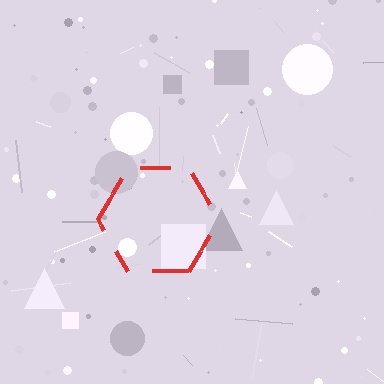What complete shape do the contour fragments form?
The contour fragments form a hexagon.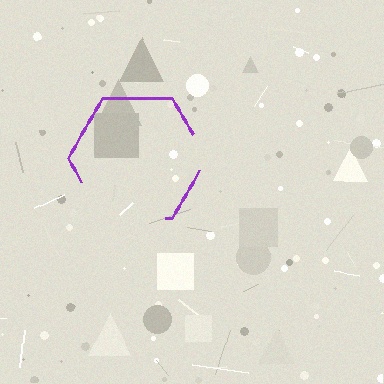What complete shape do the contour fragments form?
The contour fragments form a hexagon.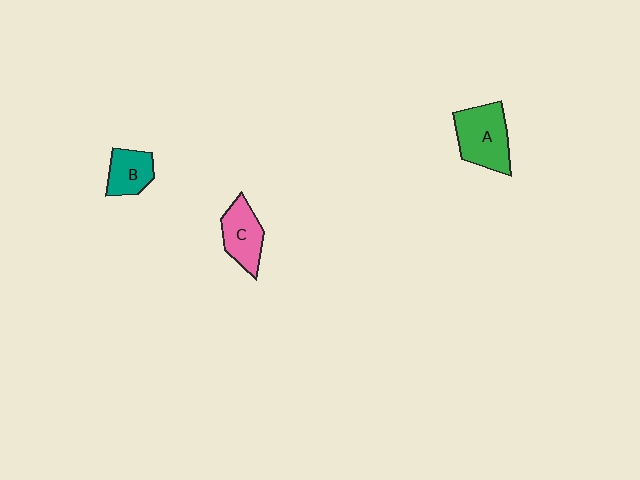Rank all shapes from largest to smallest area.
From largest to smallest: A (green), C (pink), B (teal).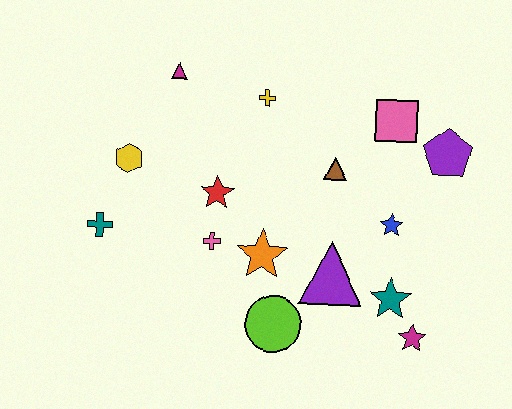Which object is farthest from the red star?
The magenta star is farthest from the red star.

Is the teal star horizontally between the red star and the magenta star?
Yes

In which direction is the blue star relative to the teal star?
The blue star is above the teal star.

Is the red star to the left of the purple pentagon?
Yes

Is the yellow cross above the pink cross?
Yes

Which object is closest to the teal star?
The magenta star is closest to the teal star.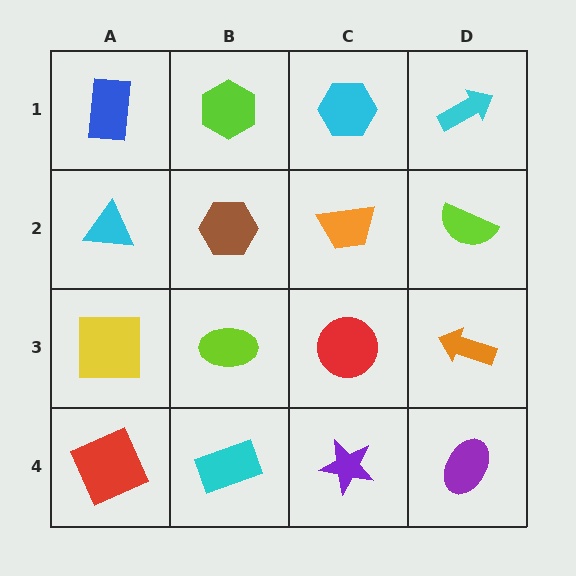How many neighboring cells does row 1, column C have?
3.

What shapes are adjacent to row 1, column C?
An orange trapezoid (row 2, column C), a lime hexagon (row 1, column B), a cyan arrow (row 1, column D).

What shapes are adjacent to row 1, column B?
A brown hexagon (row 2, column B), a blue rectangle (row 1, column A), a cyan hexagon (row 1, column C).